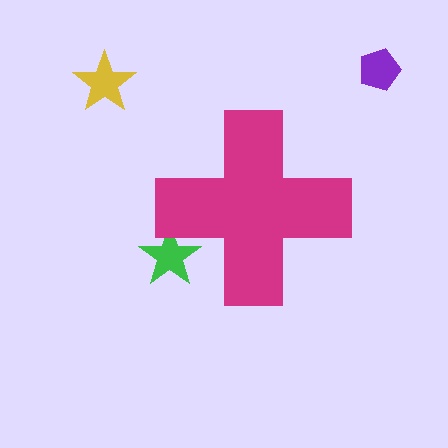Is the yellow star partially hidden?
No, the yellow star is fully visible.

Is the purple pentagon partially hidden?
No, the purple pentagon is fully visible.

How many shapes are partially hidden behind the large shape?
1 shape is partially hidden.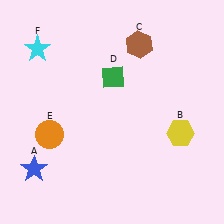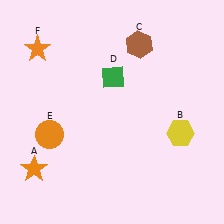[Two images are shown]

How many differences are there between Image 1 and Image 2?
There are 2 differences between the two images.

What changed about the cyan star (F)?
In Image 1, F is cyan. In Image 2, it changed to orange.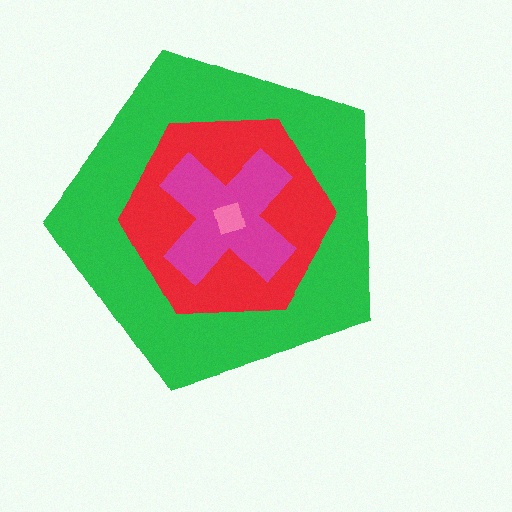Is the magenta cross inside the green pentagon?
Yes.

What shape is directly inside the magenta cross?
The pink diamond.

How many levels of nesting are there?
4.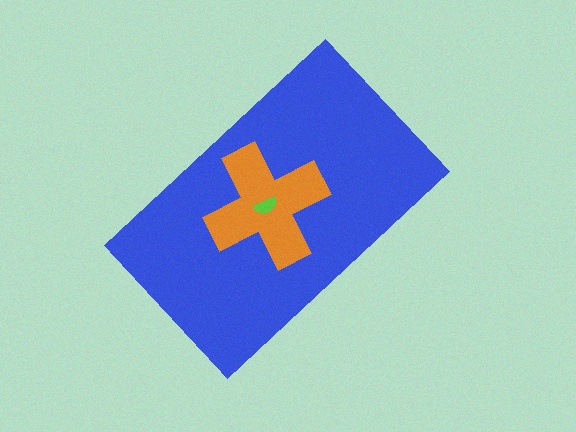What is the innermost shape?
The lime semicircle.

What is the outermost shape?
The blue rectangle.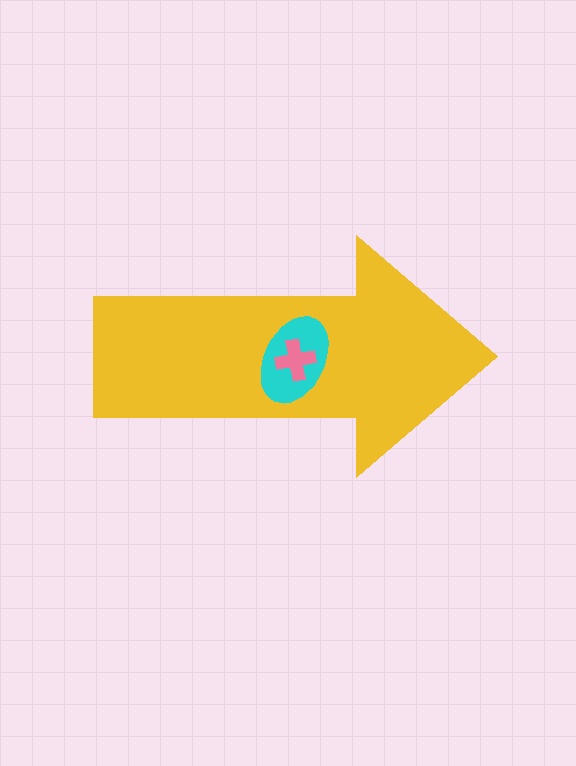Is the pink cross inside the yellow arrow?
Yes.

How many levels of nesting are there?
3.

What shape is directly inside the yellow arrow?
The cyan ellipse.